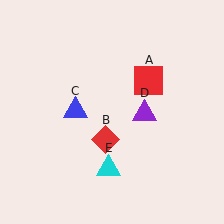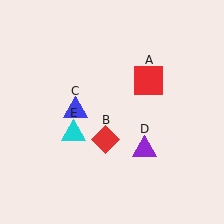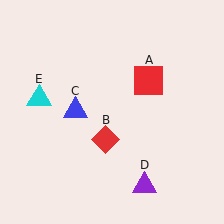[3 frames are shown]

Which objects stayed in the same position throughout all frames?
Red square (object A) and red diamond (object B) and blue triangle (object C) remained stationary.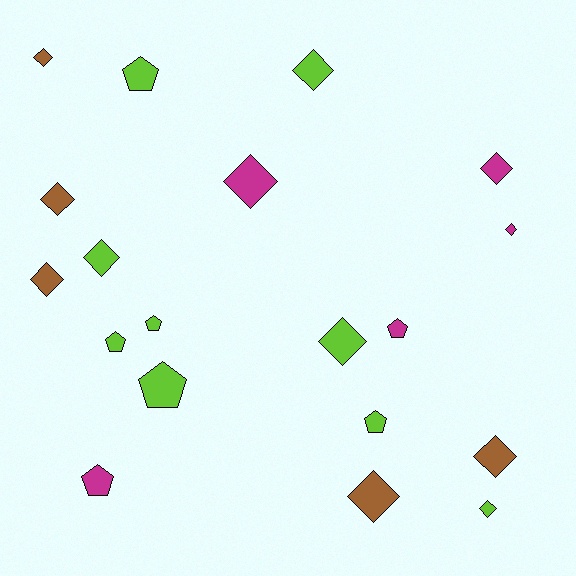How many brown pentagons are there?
There are no brown pentagons.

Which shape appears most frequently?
Diamond, with 12 objects.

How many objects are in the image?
There are 19 objects.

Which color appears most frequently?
Lime, with 9 objects.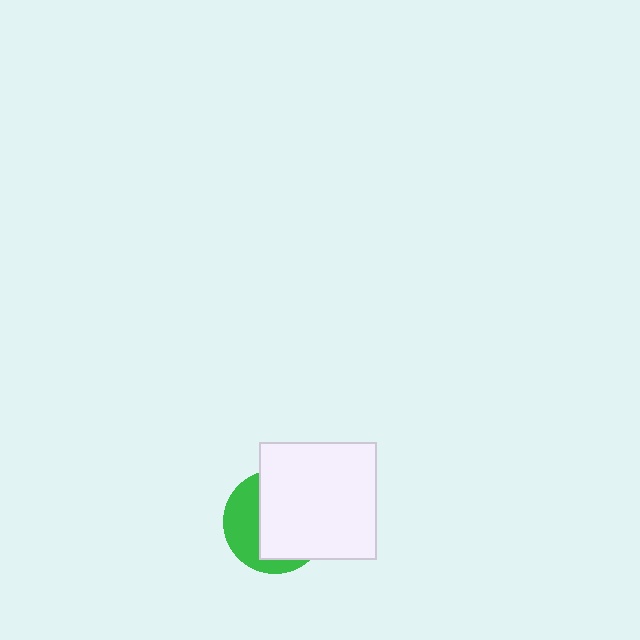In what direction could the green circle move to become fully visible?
The green circle could move left. That would shift it out from behind the white square entirely.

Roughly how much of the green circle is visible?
A small part of it is visible (roughly 38%).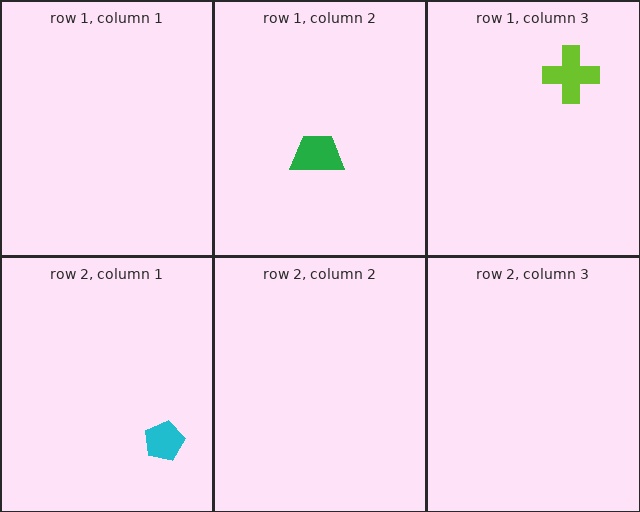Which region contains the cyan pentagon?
The row 2, column 1 region.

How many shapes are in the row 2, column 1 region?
1.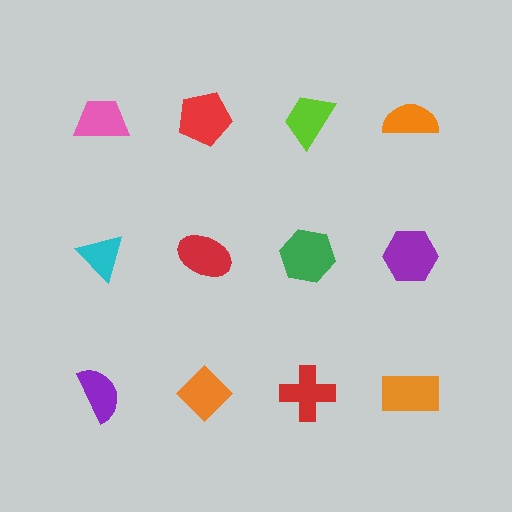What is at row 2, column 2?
A red ellipse.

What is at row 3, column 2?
An orange diamond.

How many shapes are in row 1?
4 shapes.